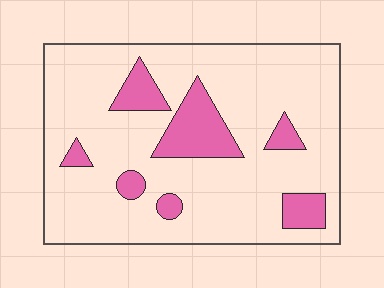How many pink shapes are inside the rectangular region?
7.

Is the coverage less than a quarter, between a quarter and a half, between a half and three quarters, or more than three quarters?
Less than a quarter.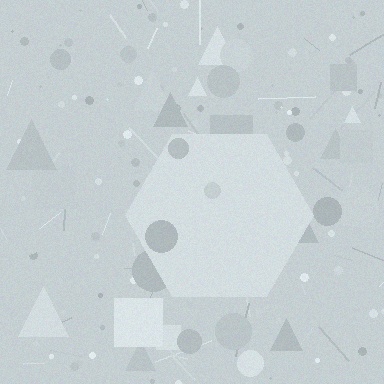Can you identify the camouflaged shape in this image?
The camouflaged shape is a hexagon.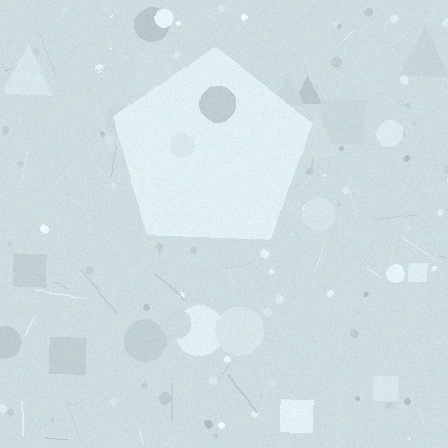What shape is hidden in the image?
A pentagon is hidden in the image.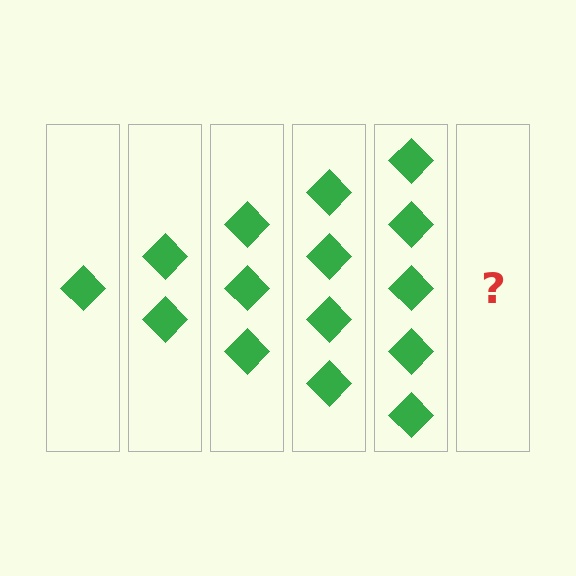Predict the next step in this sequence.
The next step is 6 diamonds.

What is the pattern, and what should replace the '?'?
The pattern is that each step adds one more diamond. The '?' should be 6 diamonds.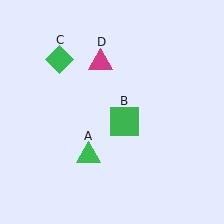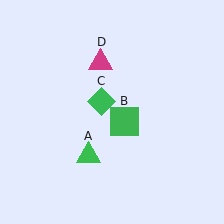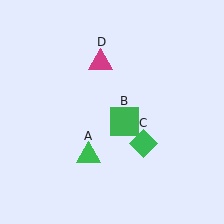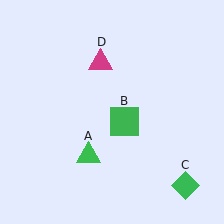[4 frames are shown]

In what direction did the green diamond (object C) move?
The green diamond (object C) moved down and to the right.